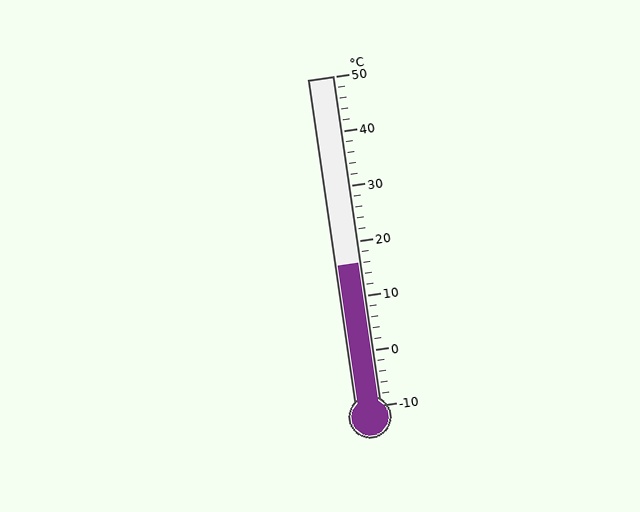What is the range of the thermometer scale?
The thermometer scale ranges from -10°C to 50°C.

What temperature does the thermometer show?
The thermometer shows approximately 16°C.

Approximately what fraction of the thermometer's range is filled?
The thermometer is filled to approximately 45% of its range.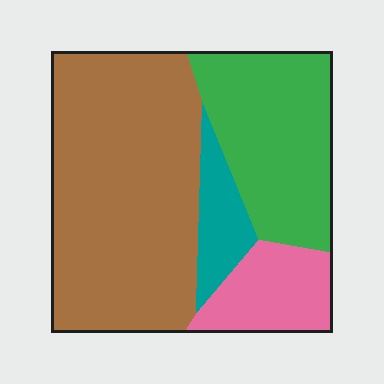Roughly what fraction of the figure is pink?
Pink covers about 15% of the figure.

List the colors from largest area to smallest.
From largest to smallest: brown, green, pink, teal.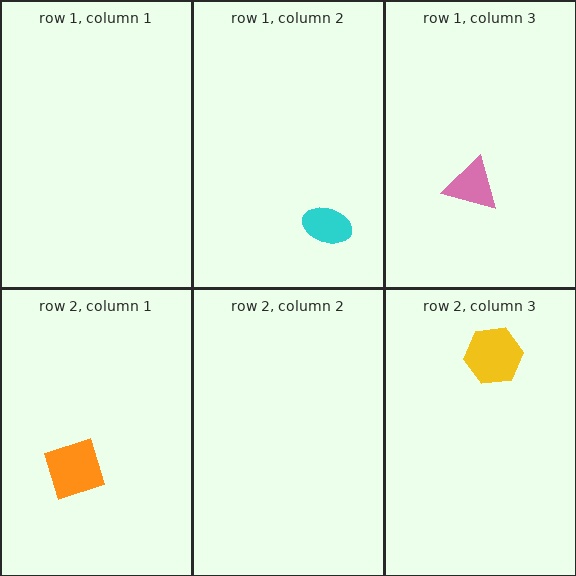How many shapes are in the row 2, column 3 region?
1.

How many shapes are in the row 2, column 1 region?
1.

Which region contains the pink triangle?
The row 1, column 3 region.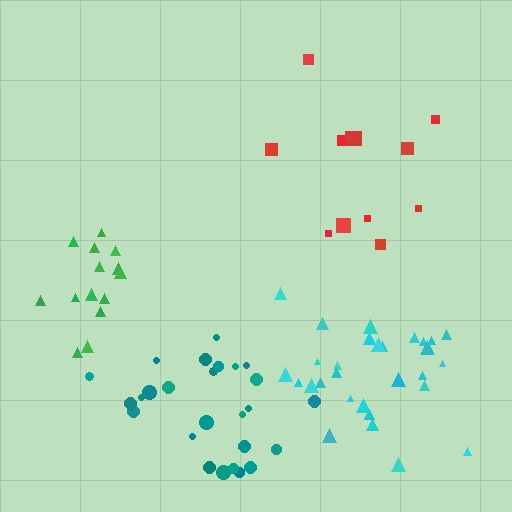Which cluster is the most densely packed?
Green.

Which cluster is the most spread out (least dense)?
Red.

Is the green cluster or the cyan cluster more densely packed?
Green.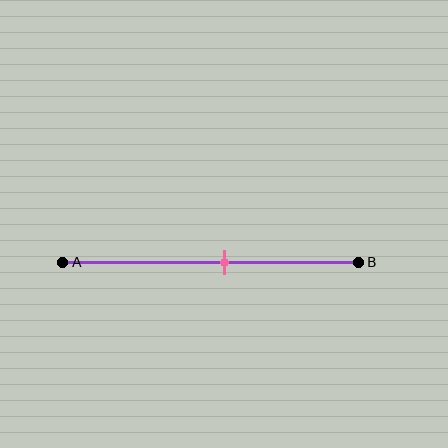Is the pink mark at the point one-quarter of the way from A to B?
No, the mark is at about 55% from A, not at the 25% one-quarter point.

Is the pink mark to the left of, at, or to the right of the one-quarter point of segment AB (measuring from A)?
The pink mark is to the right of the one-quarter point of segment AB.